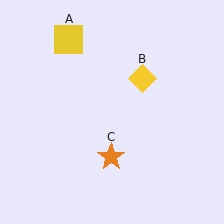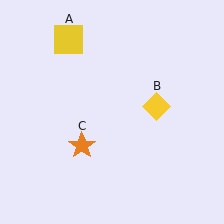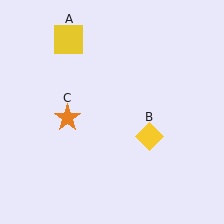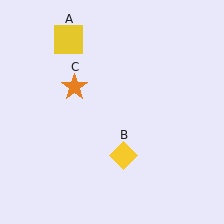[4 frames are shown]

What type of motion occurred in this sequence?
The yellow diamond (object B), orange star (object C) rotated clockwise around the center of the scene.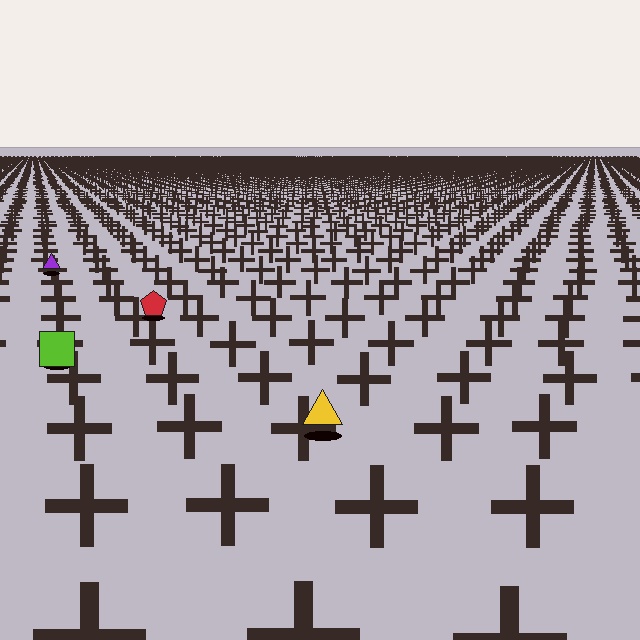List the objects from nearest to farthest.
From nearest to farthest: the yellow triangle, the lime square, the red pentagon, the purple triangle.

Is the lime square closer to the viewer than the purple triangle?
Yes. The lime square is closer — you can tell from the texture gradient: the ground texture is coarser near it.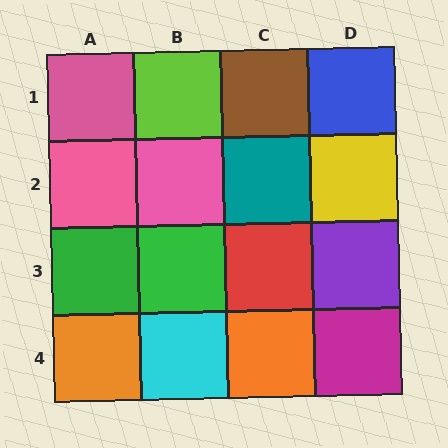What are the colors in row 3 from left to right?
Green, green, red, purple.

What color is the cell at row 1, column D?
Blue.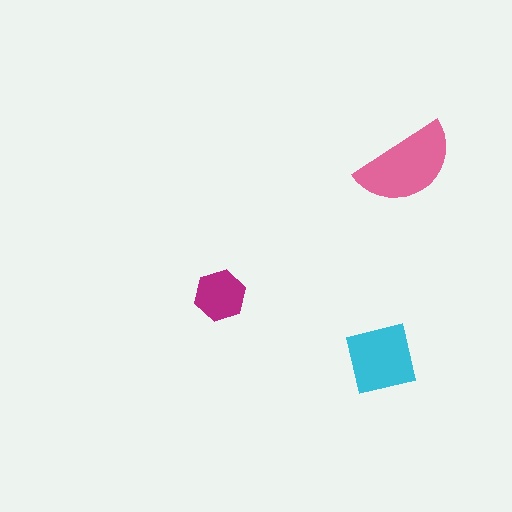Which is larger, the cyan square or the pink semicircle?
The pink semicircle.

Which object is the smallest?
The magenta hexagon.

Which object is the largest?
The pink semicircle.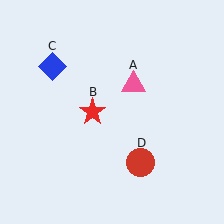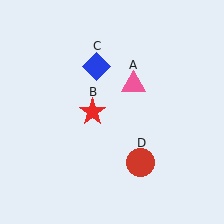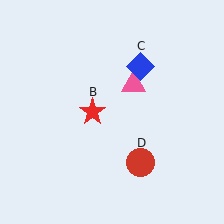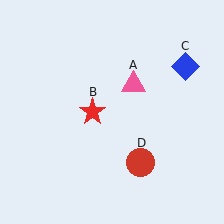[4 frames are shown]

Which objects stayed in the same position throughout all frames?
Pink triangle (object A) and red star (object B) and red circle (object D) remained stationary.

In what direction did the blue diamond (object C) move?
The blue diamond (object C) moved right.